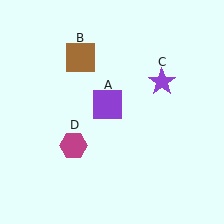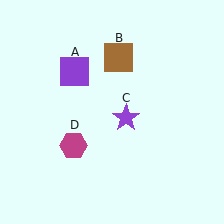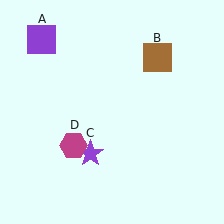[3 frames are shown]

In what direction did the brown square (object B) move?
The brown square (object B) moved right.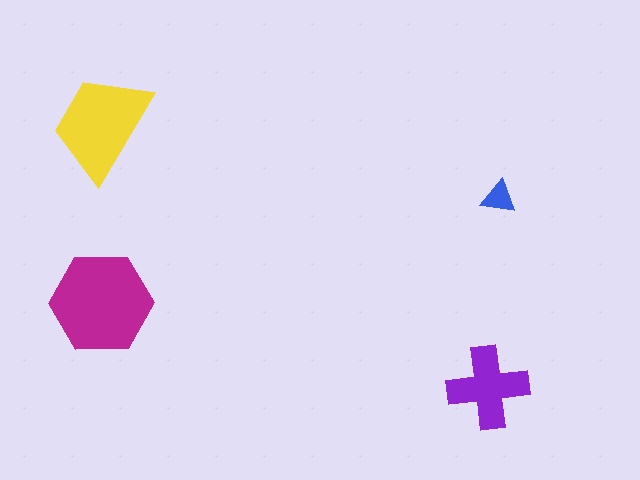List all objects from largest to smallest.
The magenta hexagon, the yellow trapezoid, the purple cross, the blue triangle.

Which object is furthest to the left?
The yellow trapezoid is leftmost.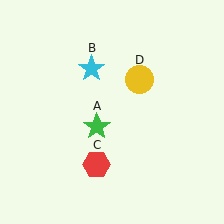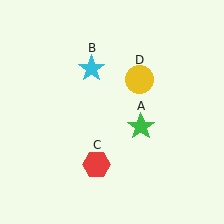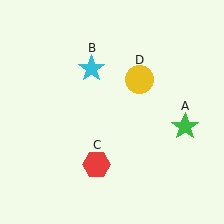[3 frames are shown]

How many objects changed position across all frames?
1 object changed position: green star (object A).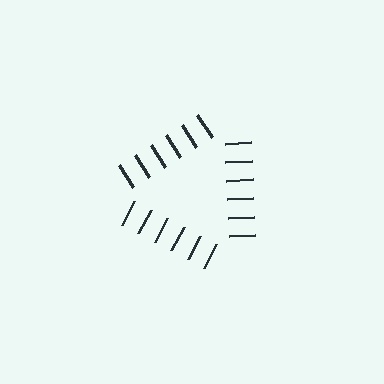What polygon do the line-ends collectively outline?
An illusory triangle — the line segments terminate on its edges but no continuous stroke is drawn.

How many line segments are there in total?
18 — 6 along each of the 3 edges.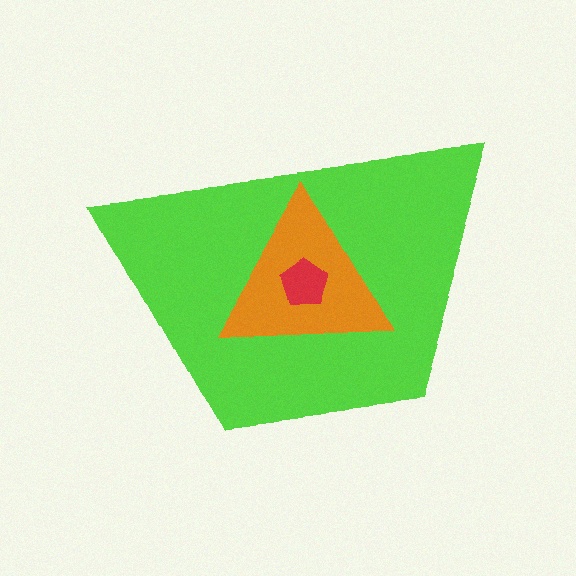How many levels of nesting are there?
3.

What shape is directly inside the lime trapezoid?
The orange triangle.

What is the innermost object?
The red pentagon.